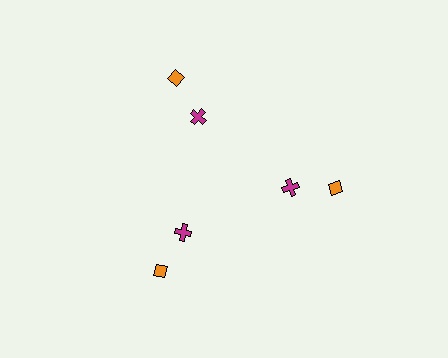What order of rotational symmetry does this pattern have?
This pattern has 3-fold rotational symmetry.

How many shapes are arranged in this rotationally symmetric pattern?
There are 6 shapes, arranged in 3 groups of 2.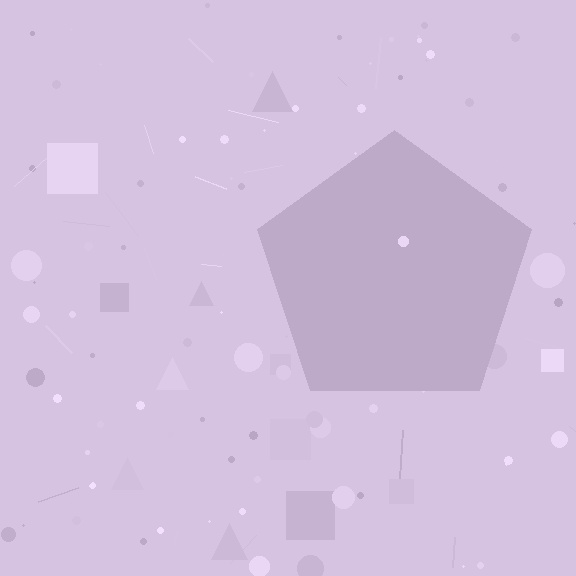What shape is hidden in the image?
A pentagon is hidden in the image.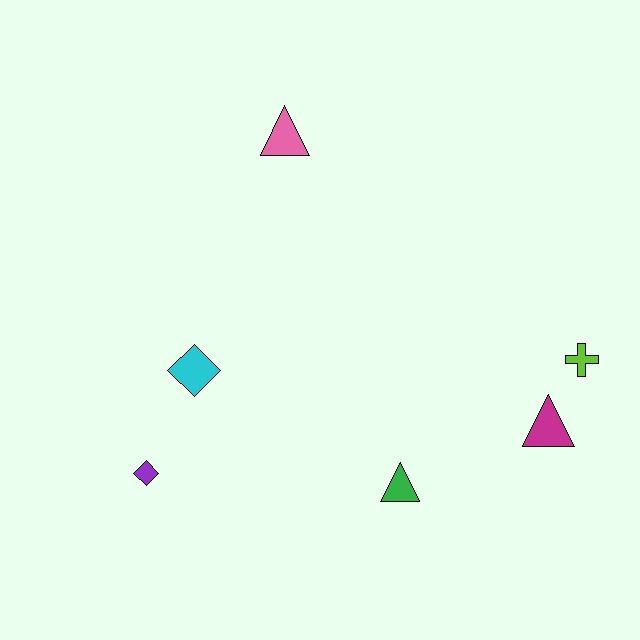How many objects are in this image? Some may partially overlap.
There are 6 objects.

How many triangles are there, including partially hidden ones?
There are 3 triangles.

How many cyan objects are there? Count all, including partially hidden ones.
There is 1 cyan object.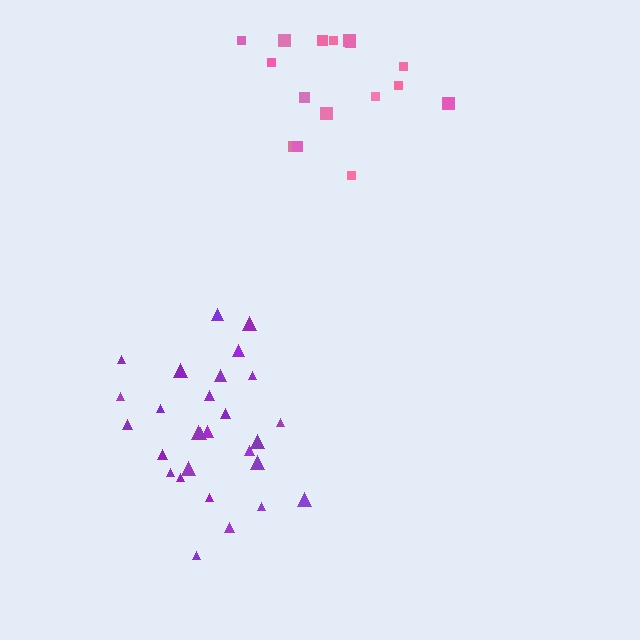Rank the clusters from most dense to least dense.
purple, pink.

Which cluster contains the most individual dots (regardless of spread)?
Purple (28).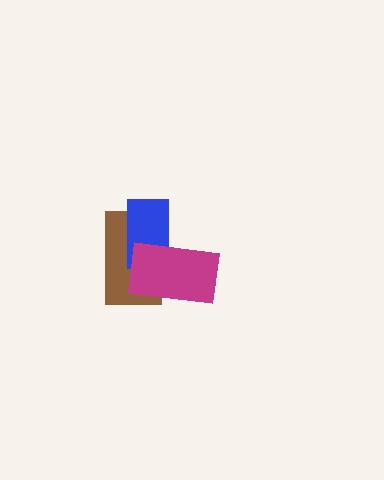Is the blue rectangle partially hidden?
Yes, it is partially covered by another shape.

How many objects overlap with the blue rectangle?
2 objects overlap with the blue rectangle.